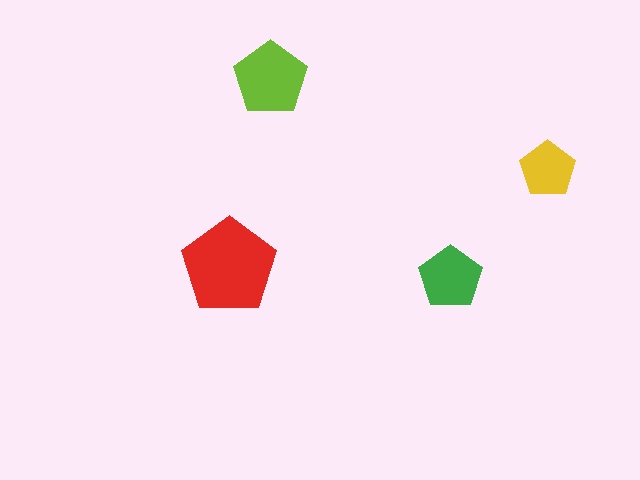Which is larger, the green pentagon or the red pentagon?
The red one.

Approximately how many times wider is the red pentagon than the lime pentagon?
About 1.5 times wider.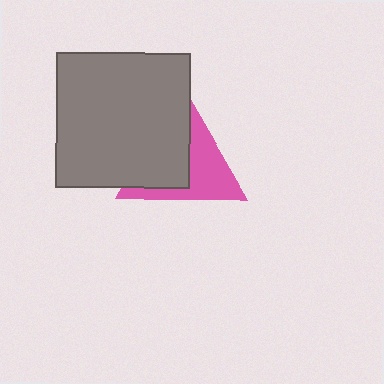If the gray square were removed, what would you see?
You would see the complete pink triangle.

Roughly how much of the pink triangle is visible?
About half of it is visible (roughly 48%).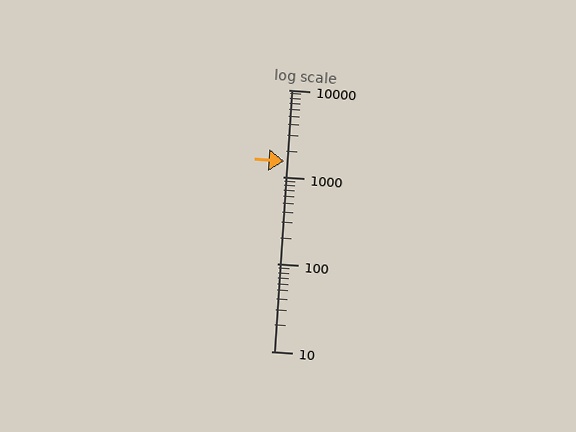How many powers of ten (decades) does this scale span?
The scale spans 3 decades, from 10 to 10000.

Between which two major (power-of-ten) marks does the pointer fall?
The pointer is between 1000 and 10000.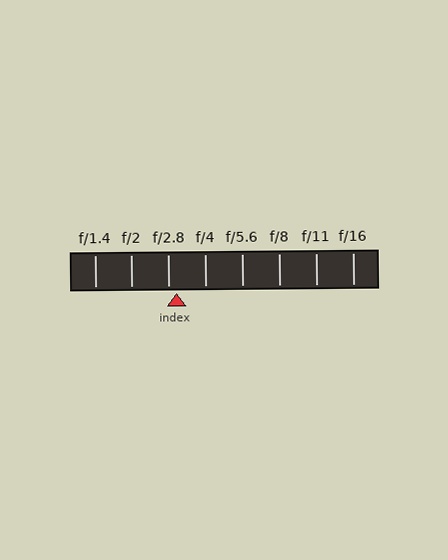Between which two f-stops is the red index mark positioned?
The index mark is between f/2.8 and f/4.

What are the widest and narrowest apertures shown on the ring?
The widest aperture shown is f/1.4 and the narrowest is f/16.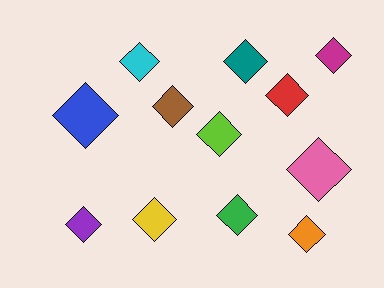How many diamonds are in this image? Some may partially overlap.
There are 12 diamonds.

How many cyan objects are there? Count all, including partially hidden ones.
There is 1 cyan object.